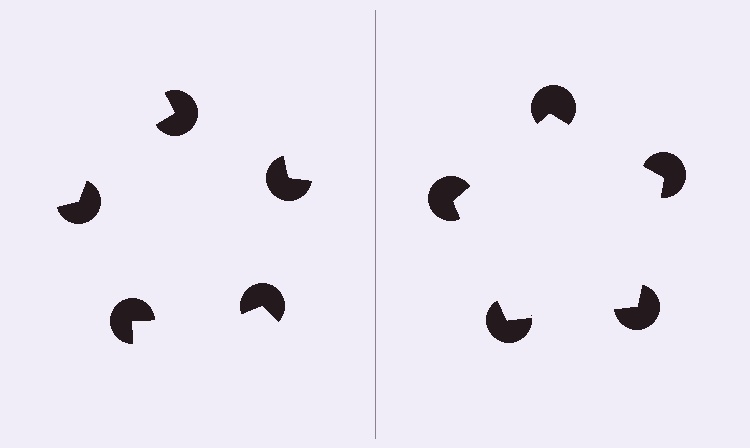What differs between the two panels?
The pac-man discs are positioned identically on both sides; only the wedge orientations differ. On the right they align to a pentagon; on the left they are misaligned.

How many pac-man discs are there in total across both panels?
10 — 5 on each side.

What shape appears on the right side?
An illusory pentagon.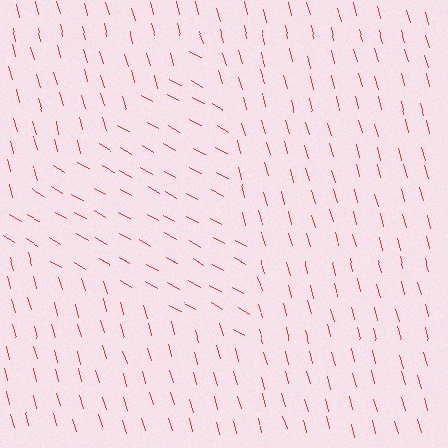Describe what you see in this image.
The image is filled with small red line segments. A triangle region in the image has lines oriented differently from the surrounding lines, creating a visible texture boundary.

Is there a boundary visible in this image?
Yes, there is a texture boundary formed by a change in line orientation.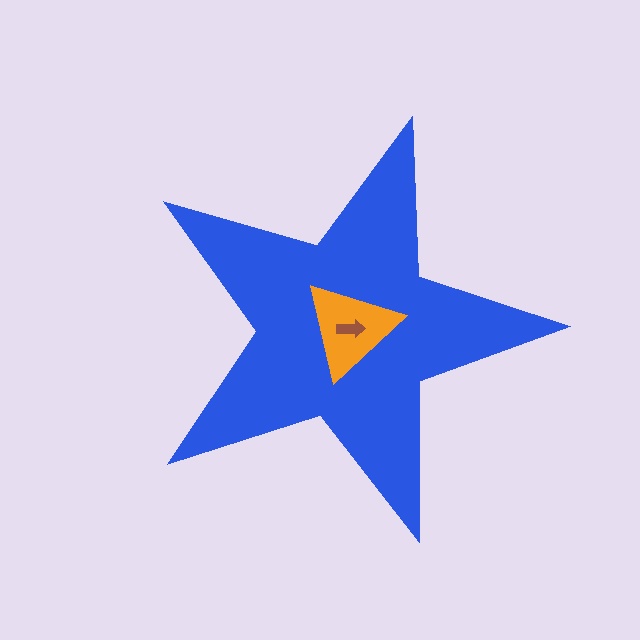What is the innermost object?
The brown arrow.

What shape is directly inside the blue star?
The orange triangle.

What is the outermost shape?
The blue star.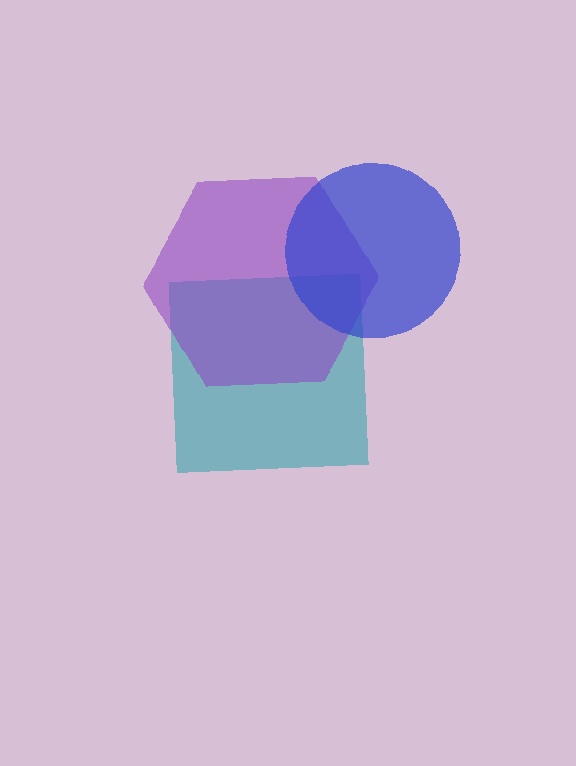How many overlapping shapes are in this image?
There are 3 overlapping shapes in the image.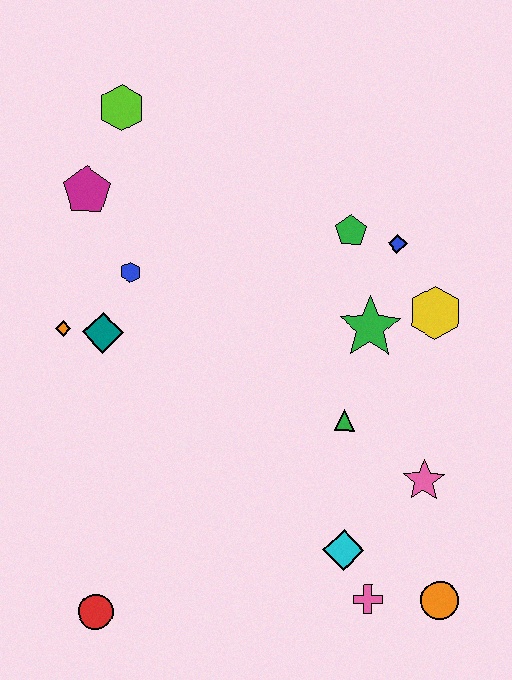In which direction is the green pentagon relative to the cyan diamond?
The green pentagon is above the cyan diamond.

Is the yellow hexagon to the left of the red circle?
No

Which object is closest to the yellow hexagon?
The green star is closest to the yellow hexagon.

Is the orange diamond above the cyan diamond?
Yes